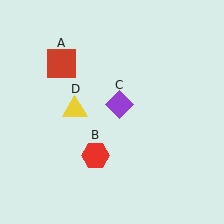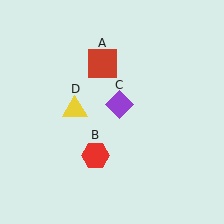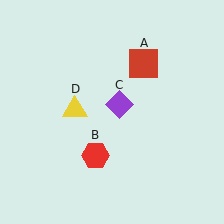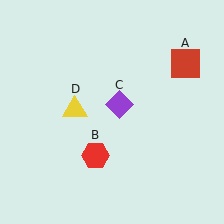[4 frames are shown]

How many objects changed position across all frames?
1 object changed position: red square (object A).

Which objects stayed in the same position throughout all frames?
Red hexagon (object B) and purple diamond (object C) and yellow triangle (object D) remained stationary.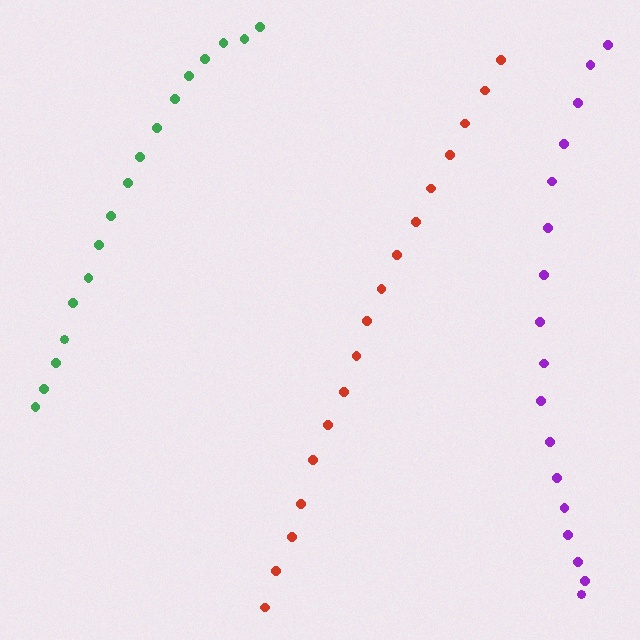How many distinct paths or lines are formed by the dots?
There are 3 distinct paths.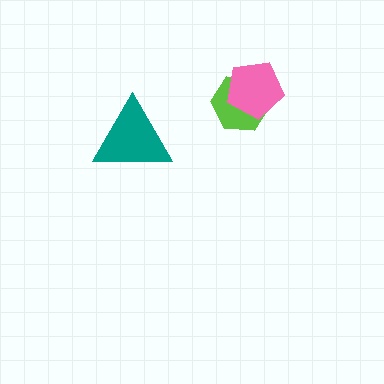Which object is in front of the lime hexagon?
The pink pentagon is in front of the lime hexagon.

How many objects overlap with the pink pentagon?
1 object overlaps with the pink pentagon.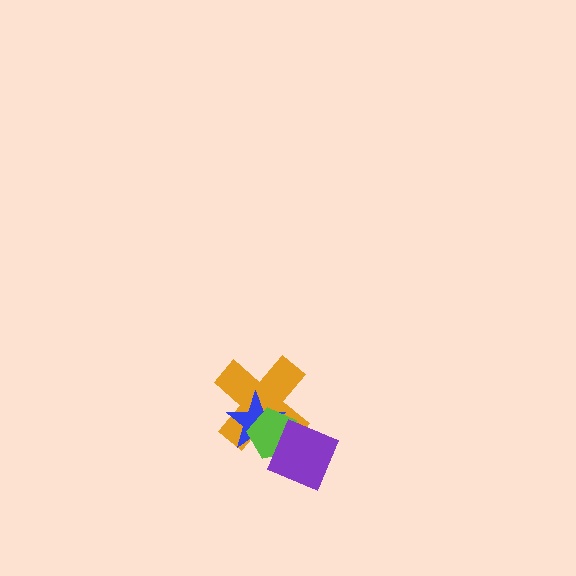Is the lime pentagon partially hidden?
Yes, it is partially covered by another shape.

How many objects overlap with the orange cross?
3 objects overlap with the orange cross.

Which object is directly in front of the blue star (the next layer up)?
The lime pentagon is directly in front of the blue star.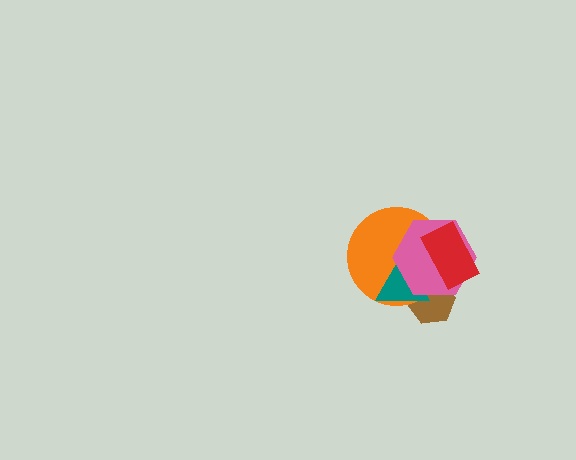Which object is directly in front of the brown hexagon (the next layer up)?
The orange circle is directly in front of the brown hexagon.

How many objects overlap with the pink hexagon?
4 objects overlap with the pink hexagon.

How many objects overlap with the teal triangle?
3 objects overlap with the teal triangle.